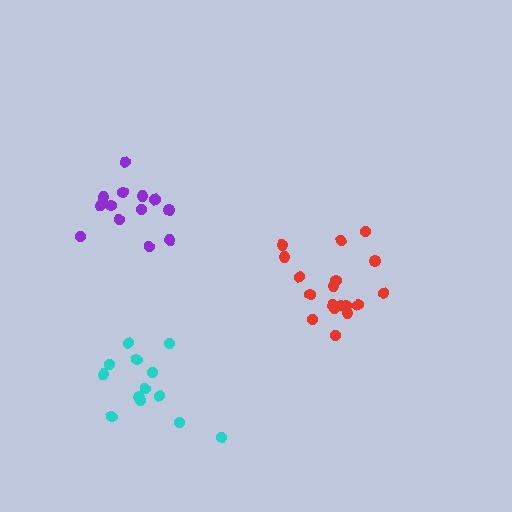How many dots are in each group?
Group 1: 18 dots, Group 2: 14 dots, Group 3: 13 dots (45 total).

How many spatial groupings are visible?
There are 3 spatial groupings.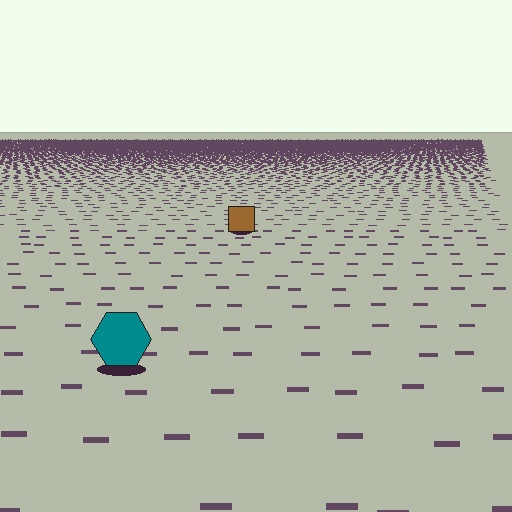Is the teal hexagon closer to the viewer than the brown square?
Yes. The teal hexagon is closer — you can tell from the texture gradient: the ground texture is coarser near it.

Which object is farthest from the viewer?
The brown square is farthest from the viewer. It appears smaller and the ground texture around it is denser.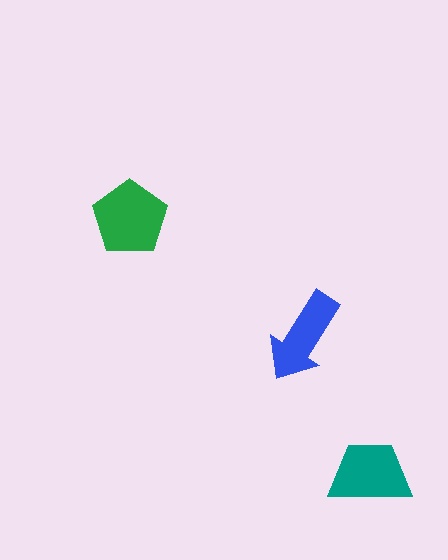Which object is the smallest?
The blue arrow.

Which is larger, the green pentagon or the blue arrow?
The green pentagon.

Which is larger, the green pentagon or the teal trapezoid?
The green pentagon.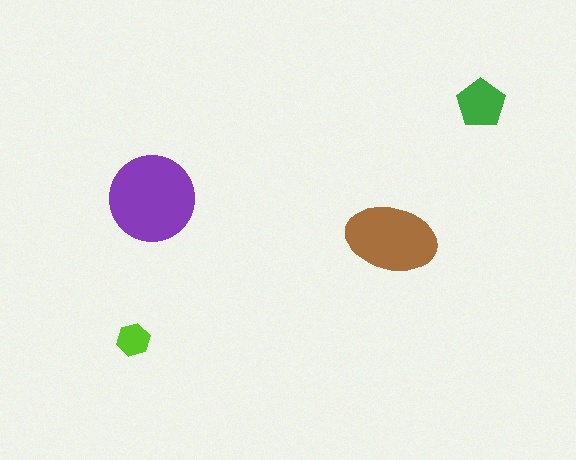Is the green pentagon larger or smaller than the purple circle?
Smaller.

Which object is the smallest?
The lime hexagon.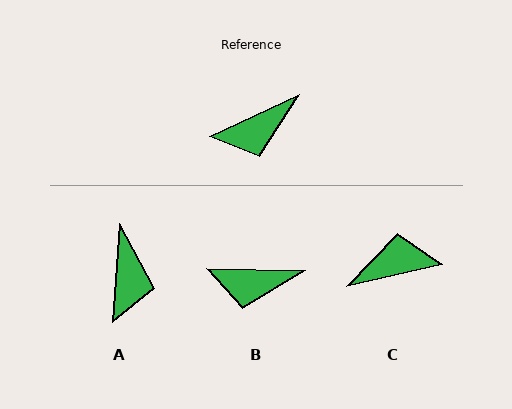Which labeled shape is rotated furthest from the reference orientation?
C, about 168 degrees away.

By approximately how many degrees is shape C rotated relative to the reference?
Approximately 168 degrees counter-clockwise.